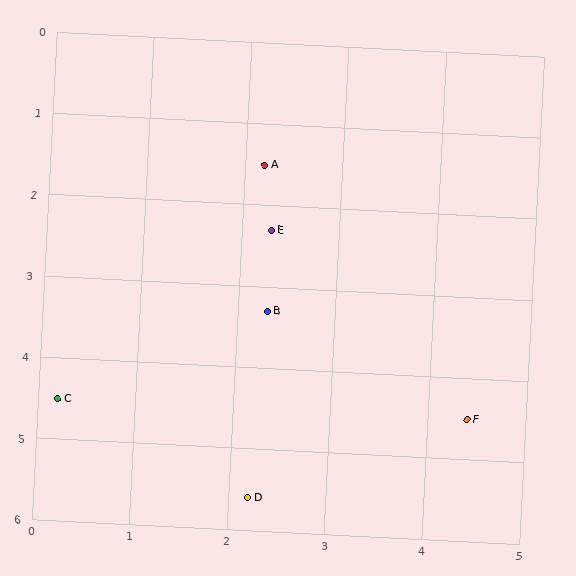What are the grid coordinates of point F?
Point F is at approximately (4.4, 4.5).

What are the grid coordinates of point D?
Point D is at approximately (2.2, 5.6).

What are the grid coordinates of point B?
Point B is at approximately (2.3, 3.3).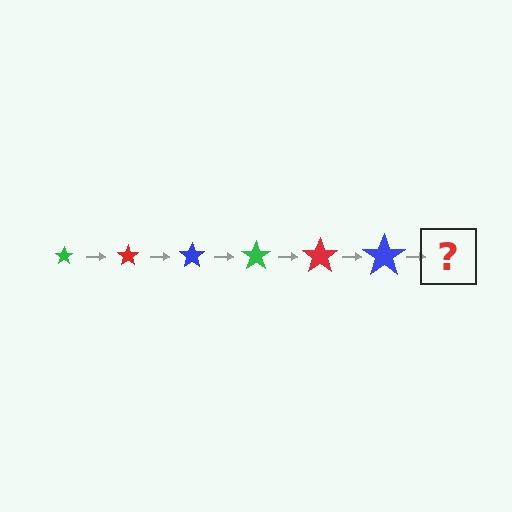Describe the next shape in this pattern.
It should be a green star, larger than the previous one.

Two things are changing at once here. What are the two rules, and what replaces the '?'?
The two rules are that the star grows larger each step and the color cycles through green, red, and blue. The '?' should be a green star, larger than the previous one.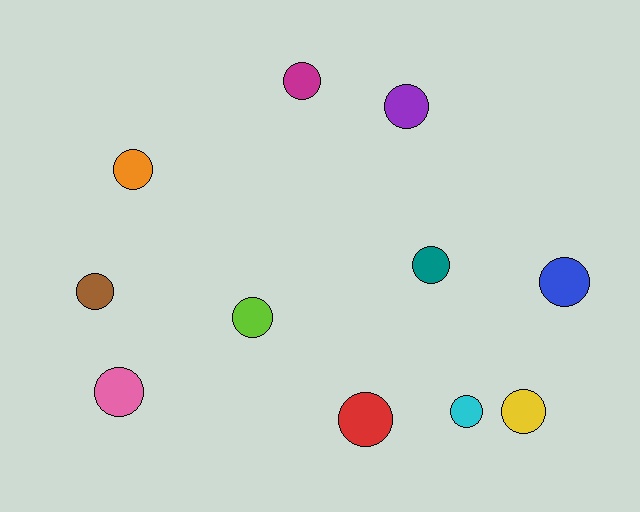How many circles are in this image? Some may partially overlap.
There are 11 circles.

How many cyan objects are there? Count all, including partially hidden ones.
There is 1 cyan object.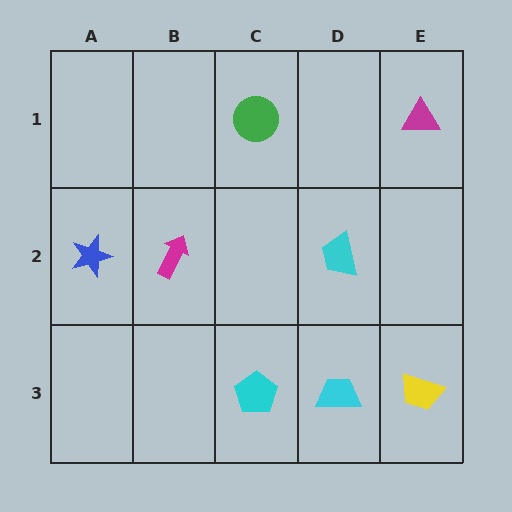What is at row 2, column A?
A blue star.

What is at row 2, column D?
A cyan trapezoid.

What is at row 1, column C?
A green circle.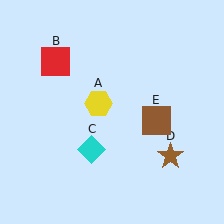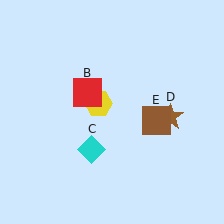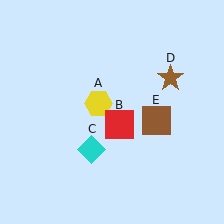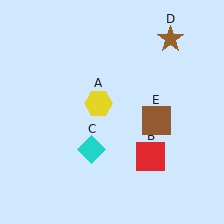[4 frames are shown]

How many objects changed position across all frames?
2 objects changed position: red square (object B), brown star (object D).